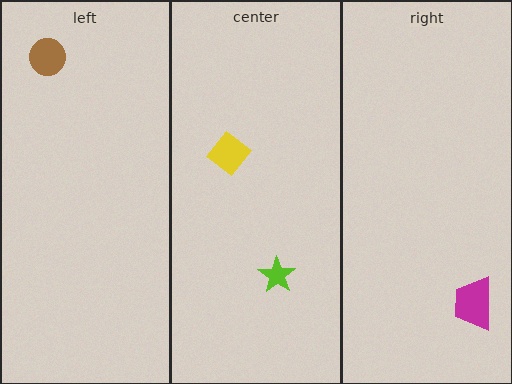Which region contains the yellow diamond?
The center region.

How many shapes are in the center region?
2.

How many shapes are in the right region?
1.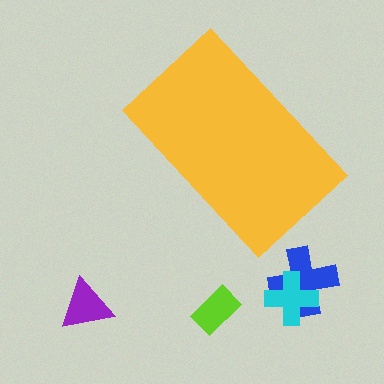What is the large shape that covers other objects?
A yellow rectangle.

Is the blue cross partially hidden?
No, the blue cross is fully visible.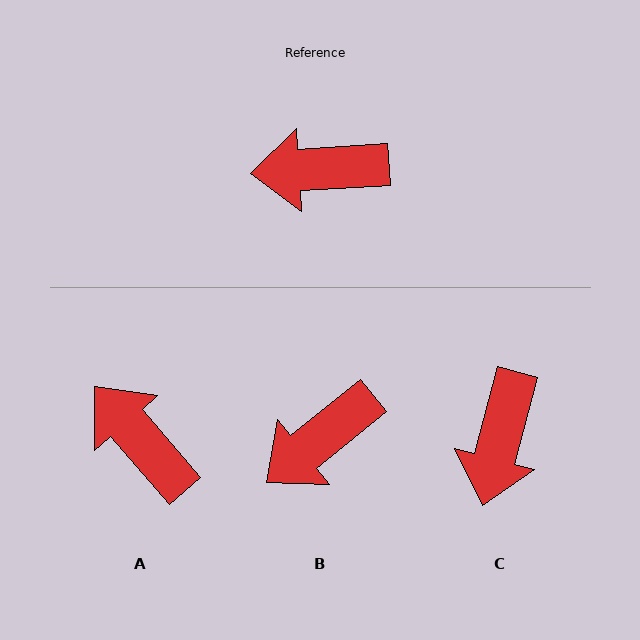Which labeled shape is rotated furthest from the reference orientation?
C, about 72 degrees away.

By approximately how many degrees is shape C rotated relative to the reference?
Approximately 72 degrees counter-clockwise.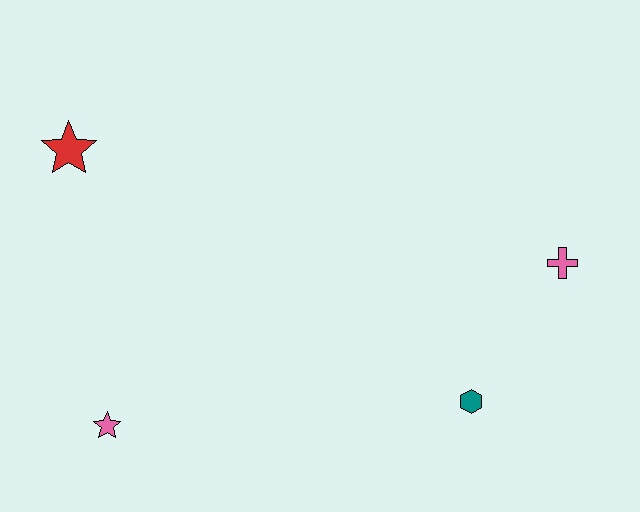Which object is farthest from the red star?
The pink cross is farthest from the red star.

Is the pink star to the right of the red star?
Yes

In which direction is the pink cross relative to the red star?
The pink cross is to the right of the red star.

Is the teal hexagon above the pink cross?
No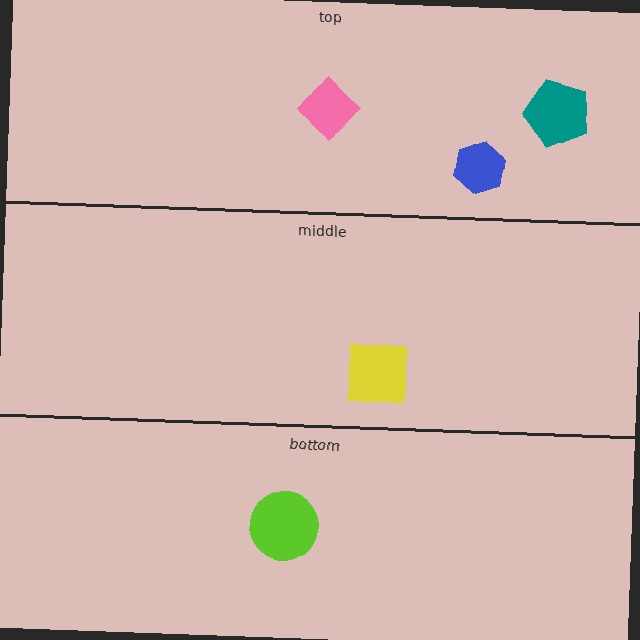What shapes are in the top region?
The teal pentagon, the blue hexagon, the pink diamond.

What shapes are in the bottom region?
The lime circle.